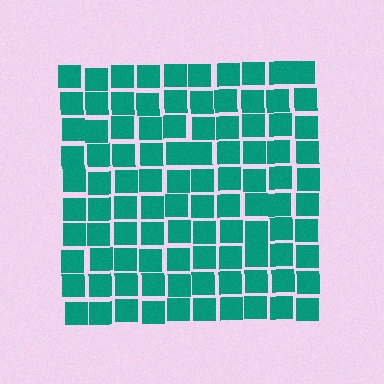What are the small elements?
The small elements are squares.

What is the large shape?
The large shape is a square.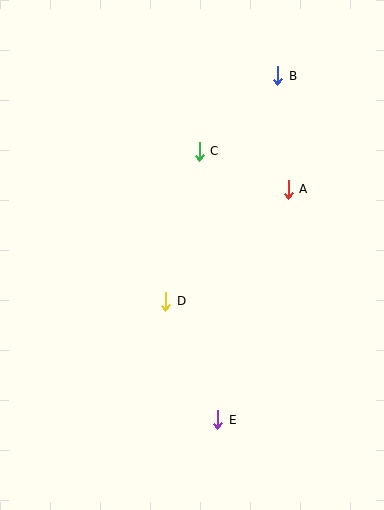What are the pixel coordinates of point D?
Point D is at (166, 301).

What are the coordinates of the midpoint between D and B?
The midpoint between D and B is at (222, 189).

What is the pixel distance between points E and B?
The distance between E and B is 349 pixels.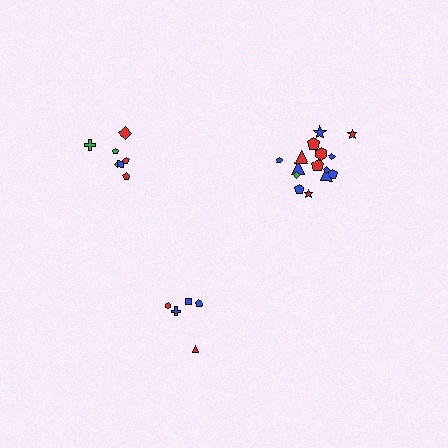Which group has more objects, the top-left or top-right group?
The top-right group.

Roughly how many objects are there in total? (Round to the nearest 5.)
Roughly 25 objects in total.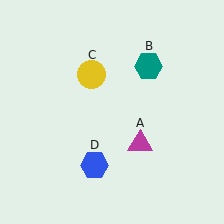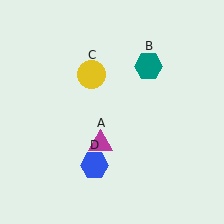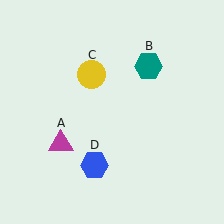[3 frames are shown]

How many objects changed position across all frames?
1 object changed position: magenta triangle (object A).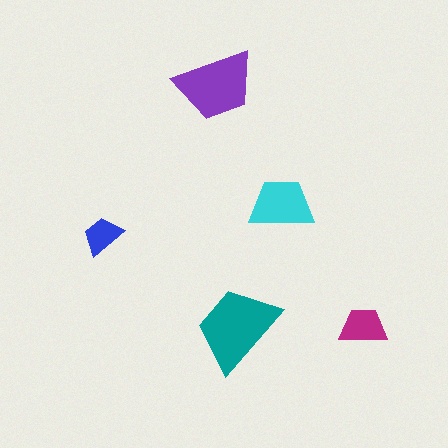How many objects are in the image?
There are 5 objects in the image.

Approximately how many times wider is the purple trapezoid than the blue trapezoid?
About 2 times wider.